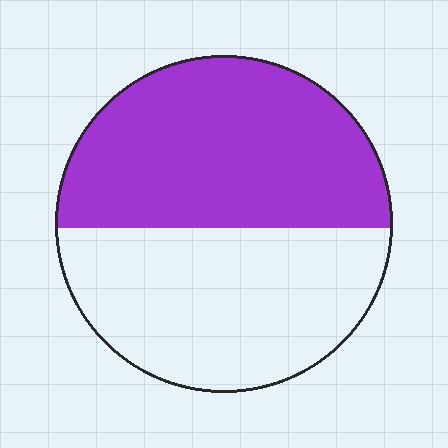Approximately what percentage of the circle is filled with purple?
Approximately 50%.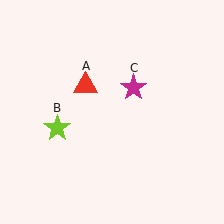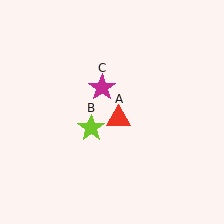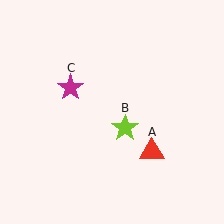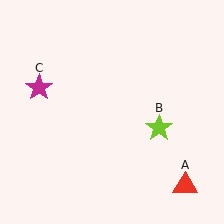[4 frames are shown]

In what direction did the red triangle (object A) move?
The red triangle (object A) moved down and to the right.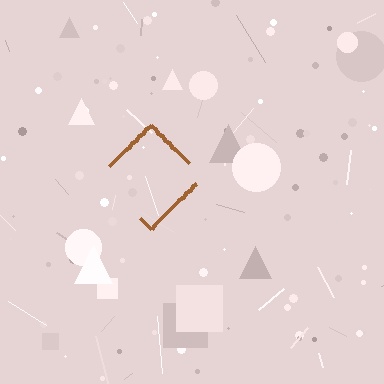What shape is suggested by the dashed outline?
The dashed outline suggests a diamond.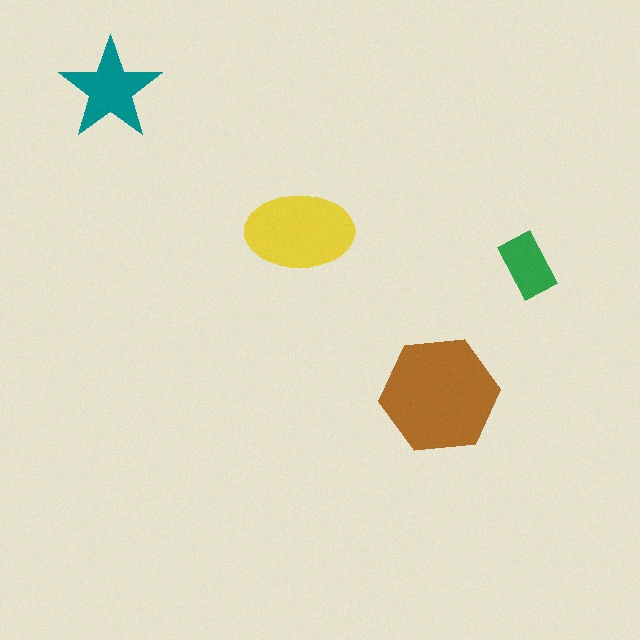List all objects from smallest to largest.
The green rectangle, the teal star, the yellow ellipse, the brown hexagon.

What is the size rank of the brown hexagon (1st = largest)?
1st.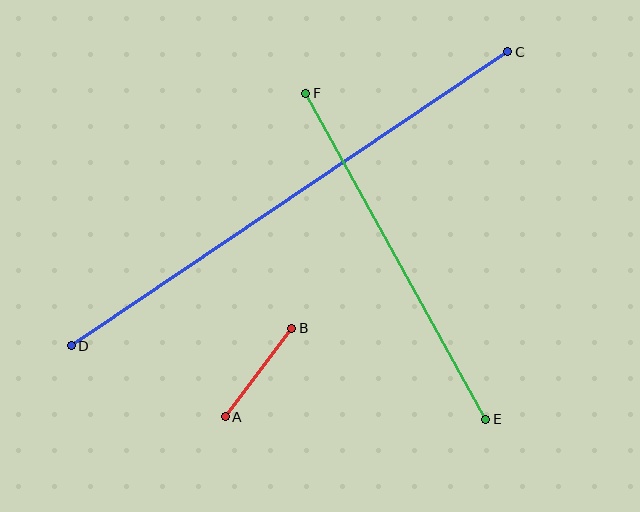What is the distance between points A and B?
The distance is approximately 111 pixels.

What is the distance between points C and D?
The distance is approximately 526 pixels.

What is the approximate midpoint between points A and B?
The midpoint is at approximately (259, 373) pixels.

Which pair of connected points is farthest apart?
Points C and D are farthest apart.